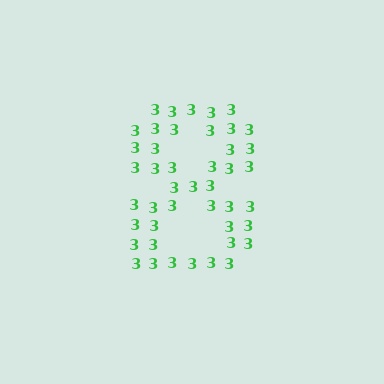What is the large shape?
The large shape is the digit 8.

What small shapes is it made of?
It is made of small digit 3's.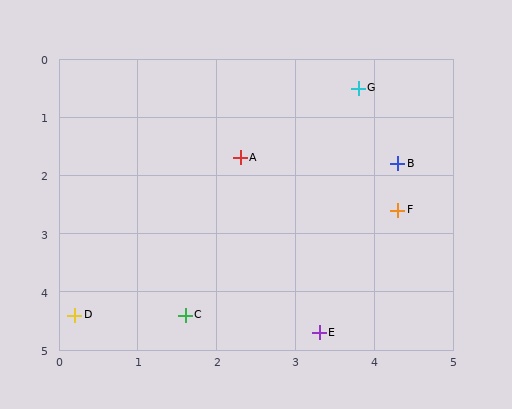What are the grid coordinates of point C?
Point C is at approximately (1.6, 4.4).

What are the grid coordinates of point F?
Point F is at approximately (4.3, 2.6).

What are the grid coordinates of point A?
Point A is at approximately (2.3, 1.7).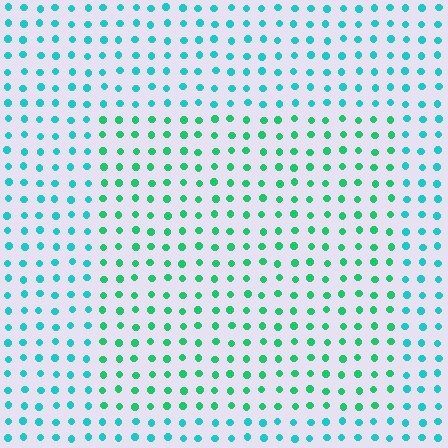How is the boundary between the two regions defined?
The boundary is defined purely by a slight shift in hue (about 32 degrees). Spacing, size, and orientation are identical on both sides.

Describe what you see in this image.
The image is filled with small cyan elements in a uniform arrangement. A rectangle-shaped region is visible where the elements are tinted to a slightly different hue, forming a subtle color boundary.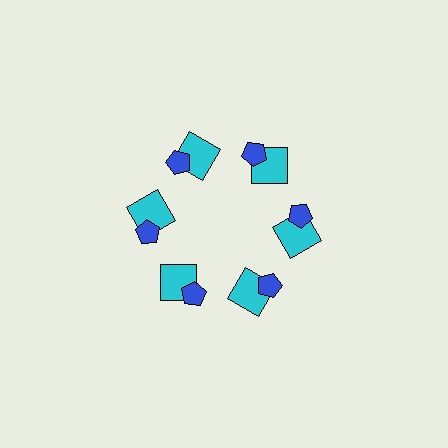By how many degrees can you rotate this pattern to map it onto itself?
The pattern maps onto itself every 60 degrees of rotation.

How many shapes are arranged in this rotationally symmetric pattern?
There are 12 shapes, arranged in 6 groups of 2.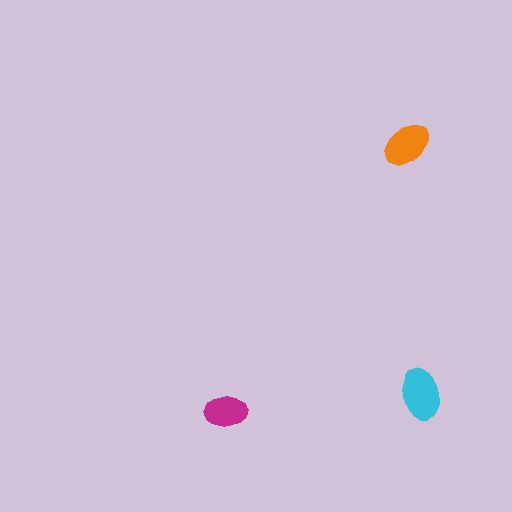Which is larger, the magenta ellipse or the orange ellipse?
The orange one.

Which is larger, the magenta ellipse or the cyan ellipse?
The cyan one.